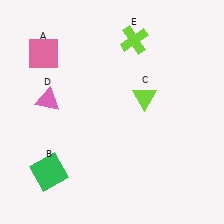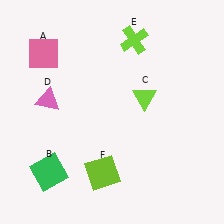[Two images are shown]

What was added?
A lime square (F) was added in Image 2.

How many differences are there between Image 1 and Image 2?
There is 1 difference between the two images.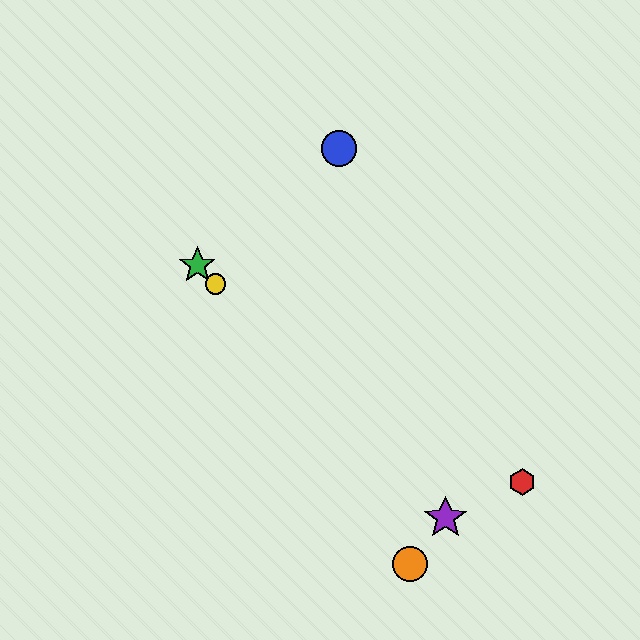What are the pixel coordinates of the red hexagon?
The red hexagon is at (522, 482).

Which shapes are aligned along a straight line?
The green star, the yellow circle, the purple star are aligned along a straight line.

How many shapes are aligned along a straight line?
3 shapes (the green star, the yellow circle, the purple star) are aligned along a straight line.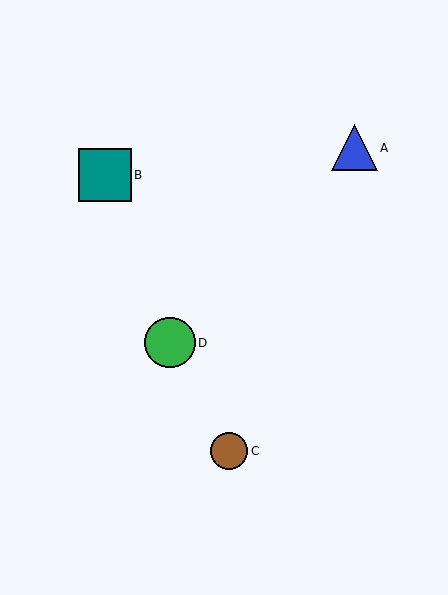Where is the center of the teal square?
The center of the teal square is at (105, 175).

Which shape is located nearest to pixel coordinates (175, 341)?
The green circle (labeled D) at (170, 343) is nearest to that location.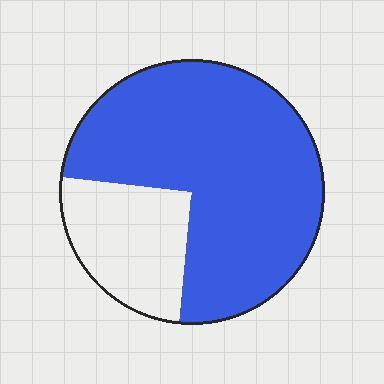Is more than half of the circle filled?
Yes.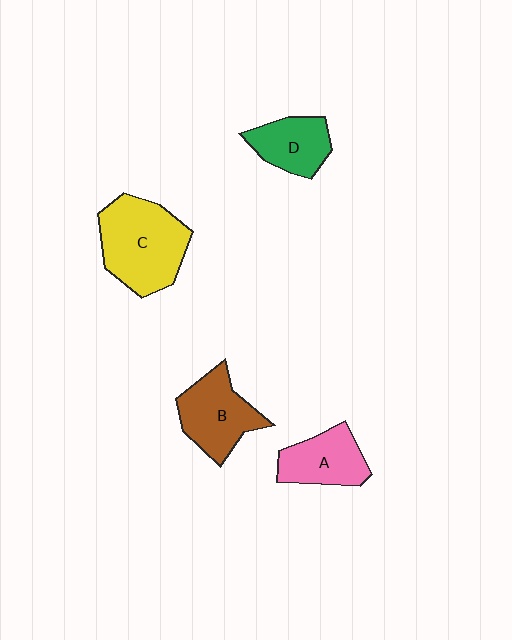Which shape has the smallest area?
Shape D (green).